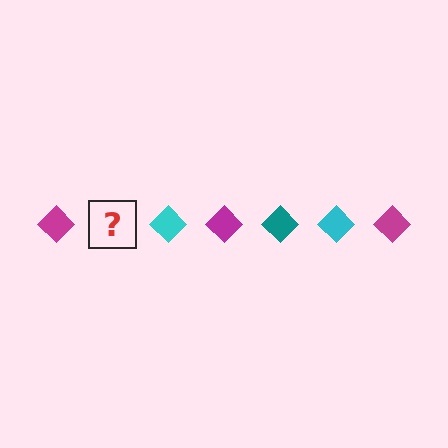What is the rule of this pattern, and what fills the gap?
The rule is that the pattern cycles through magenta, teal, cyan diamonds. The gap should be filled with a teal diamond.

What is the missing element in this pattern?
The missing element is a teal diamond.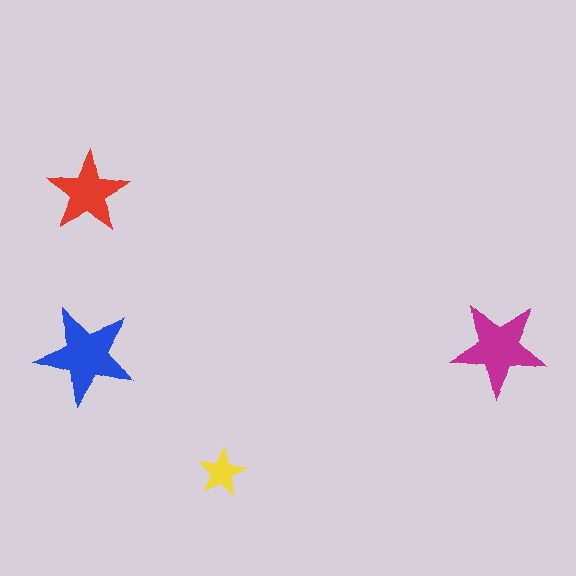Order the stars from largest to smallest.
the blue one, the magenta one, the red one, the yellow one.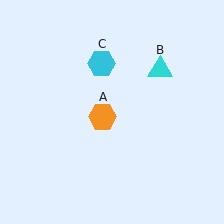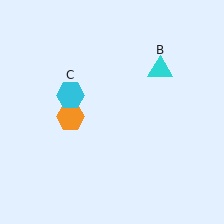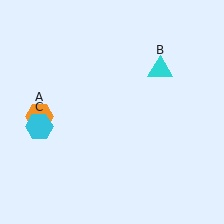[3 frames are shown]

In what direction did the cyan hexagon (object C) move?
The cyan hexagon (object C) moved down and to the left.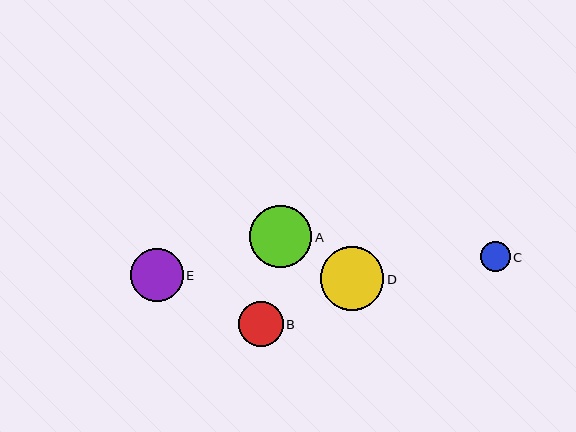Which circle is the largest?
Circle D is the largest with a size of approximately 64 pixels.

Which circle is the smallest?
Circle C is the smallest with a size of approximately 29 pixels.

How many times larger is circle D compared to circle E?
Circle D is approximately 1.2 times the size of circle E.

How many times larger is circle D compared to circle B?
Circle D is approximately 1.4 times the size of circle B.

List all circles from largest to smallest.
From largest to smallest: D, A, E, B, C.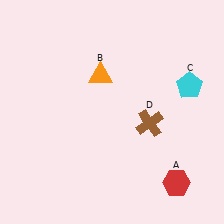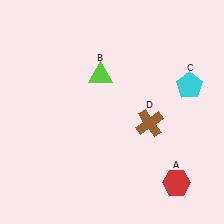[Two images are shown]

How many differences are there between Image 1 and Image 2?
There is 1 difference between the two images.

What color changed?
The triangle (B) changed from orange in Image 1 to lime in Image 2.